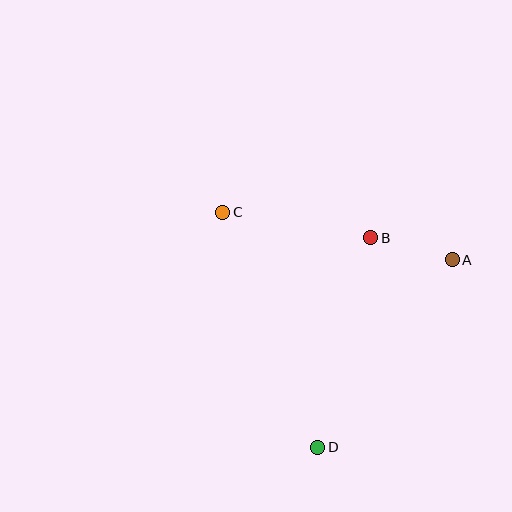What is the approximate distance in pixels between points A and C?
The distance between A and C is approximately 234 pixels.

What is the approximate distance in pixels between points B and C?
The distance between B and C is approximately 150 pixels.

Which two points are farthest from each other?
Points C and D are farthest from each other.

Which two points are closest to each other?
Points A and B are closest to each other.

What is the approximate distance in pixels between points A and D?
The distance between A and D is approximately 231 pixels.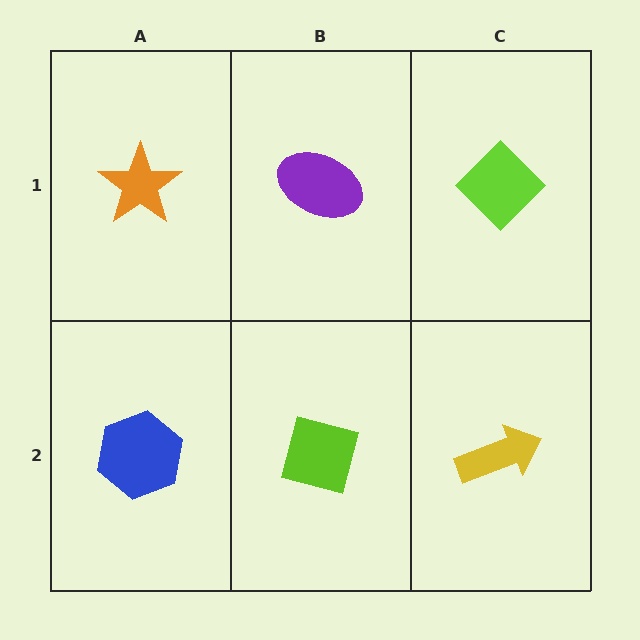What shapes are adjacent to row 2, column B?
A purple ellipse (row 1, column B), a blue hexagon (row 2, column A), a yellow arrow (row 2, column C).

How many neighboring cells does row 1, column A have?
2.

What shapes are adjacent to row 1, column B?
A lime diamond (row 2, column B), an orange star (row 1, column A), a lime diamond (row 1, column C).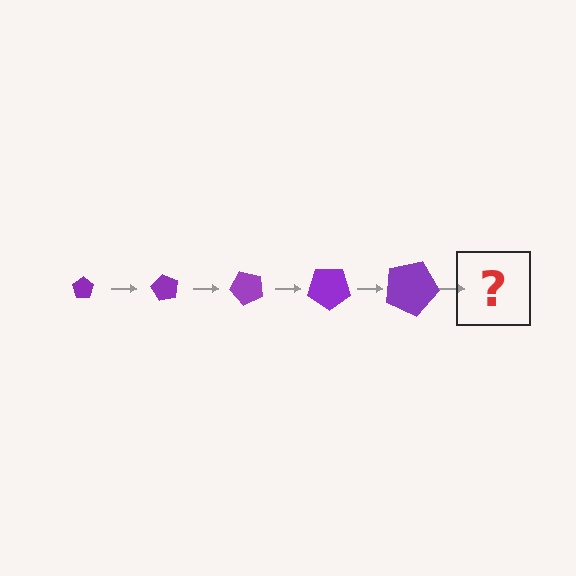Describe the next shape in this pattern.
It should be a pentagon, larger than the previous one and rotated 300 degrees from the start.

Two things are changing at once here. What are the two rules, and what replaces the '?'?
The two rules are that the pentagon grows larger each step and it rotates 60 degrees each step. The '?' should be a pentagon, larger than the previous one and rotated 300 degrees from the start.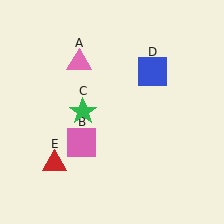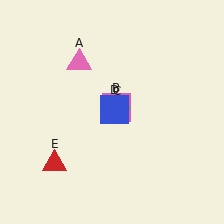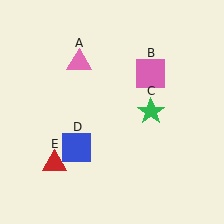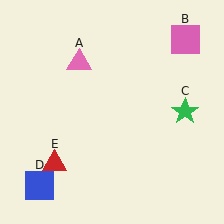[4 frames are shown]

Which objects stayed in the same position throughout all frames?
Pink triangle (object A) and red triangle (object E) remained stationary.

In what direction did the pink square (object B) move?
The pink square (object B) moved up and to the right.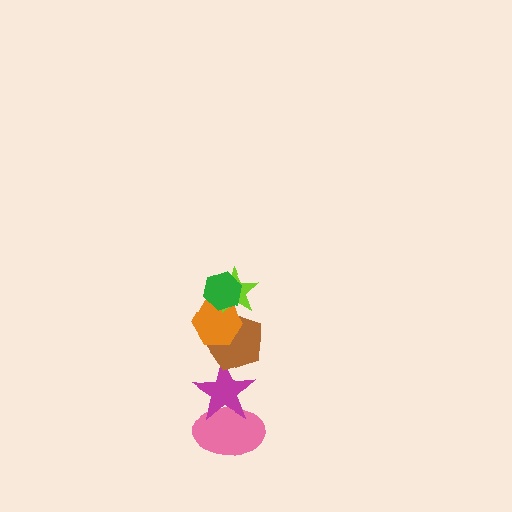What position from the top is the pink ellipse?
The pink ellipse is 6th from the top.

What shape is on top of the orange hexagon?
The lime star is on top of the orange hexagon.